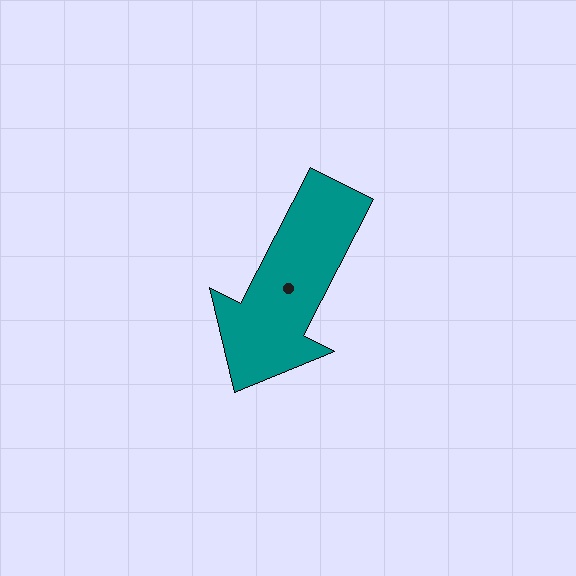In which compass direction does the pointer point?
Southwest.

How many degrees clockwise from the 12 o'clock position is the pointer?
Approximately 207 degrees.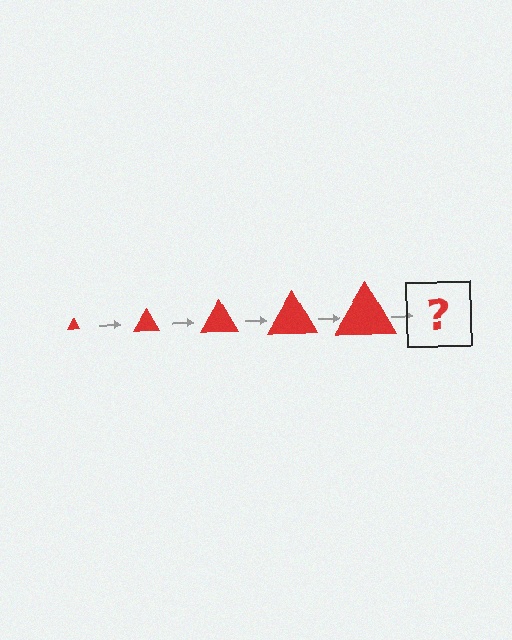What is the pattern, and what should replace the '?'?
The pattern is that the triangle gets progressively larger each step. The '?' should be a red triangle, larger than the previous one.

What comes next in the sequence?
The next element should be a red triangle, larger than the previous one.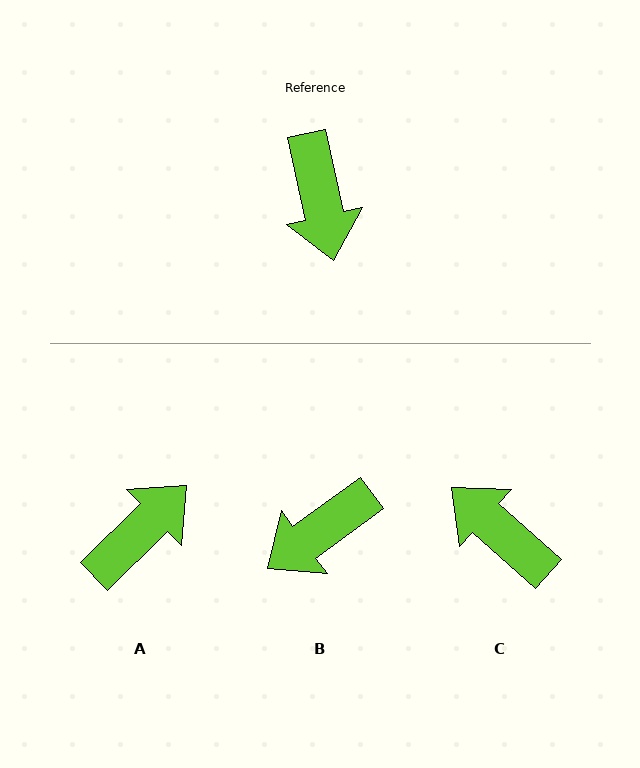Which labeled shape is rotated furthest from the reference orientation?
C, about 144 degrees away.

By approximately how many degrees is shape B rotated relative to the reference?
Approximately 66 degrees clockwise.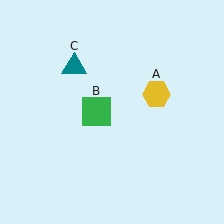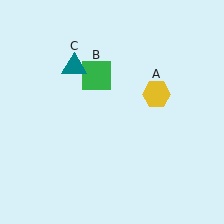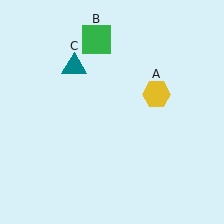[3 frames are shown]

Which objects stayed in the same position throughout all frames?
Yellow hexagon (object A) and teal triangle (object C) remained stationary.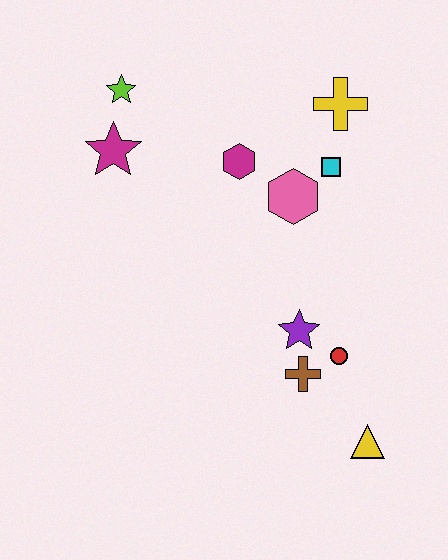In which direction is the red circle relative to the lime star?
The red circle is below the lime star.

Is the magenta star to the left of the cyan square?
Yes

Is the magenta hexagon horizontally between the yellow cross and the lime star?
Yes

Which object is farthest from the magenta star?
The yellow triangle is farthest from the magenta star.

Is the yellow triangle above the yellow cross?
No